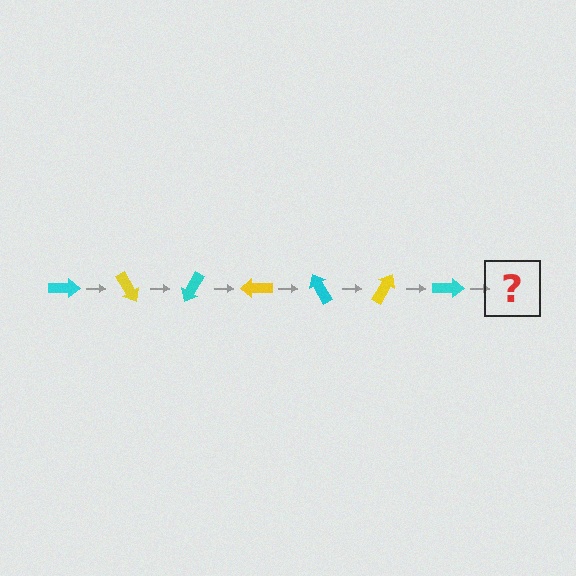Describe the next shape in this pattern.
It should be a yellow arrow, rotated 420 degrees from the start.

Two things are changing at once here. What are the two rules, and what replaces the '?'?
The two rules are that it rotates 60 degrees each step and the color cycles through cyan and yellow. The '?' should be a yellow arrow, rotated 420 degrees from the start.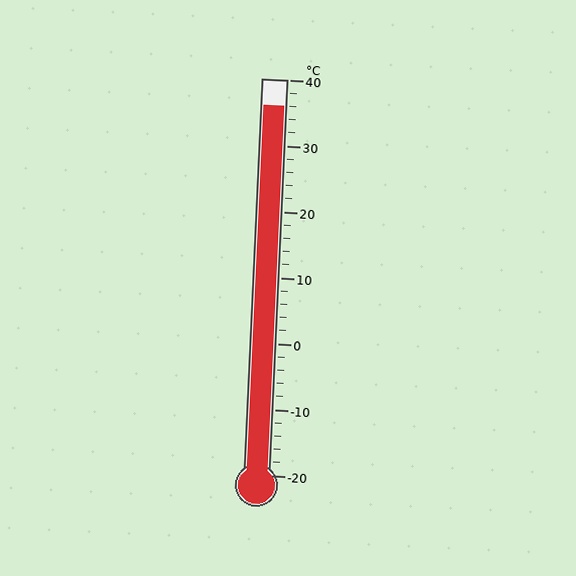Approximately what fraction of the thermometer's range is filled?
The thermometer is filled to approximately 95% of its range.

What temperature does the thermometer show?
The thermometer shows approximately 36°C.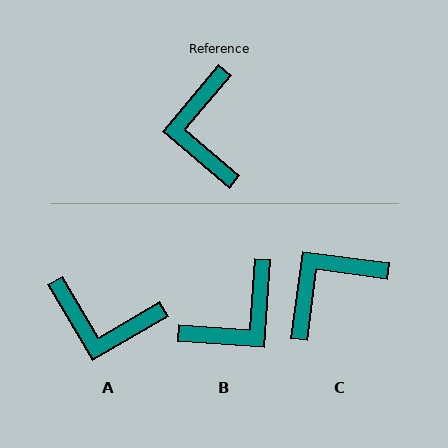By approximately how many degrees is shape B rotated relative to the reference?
Approximately 127 degrees counter-clockwise.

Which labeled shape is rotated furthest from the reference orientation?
B, about 127 degrees away.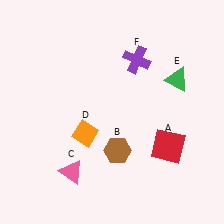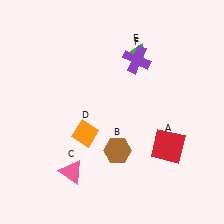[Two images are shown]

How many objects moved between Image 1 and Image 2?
1 object moved between the two images.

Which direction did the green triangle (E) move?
The green triangle (E) moved left.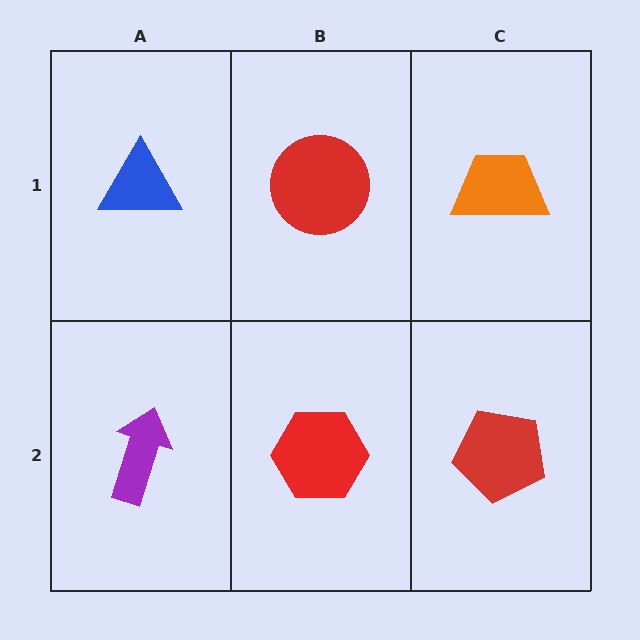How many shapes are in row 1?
3 shapes.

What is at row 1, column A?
A blue triangle.